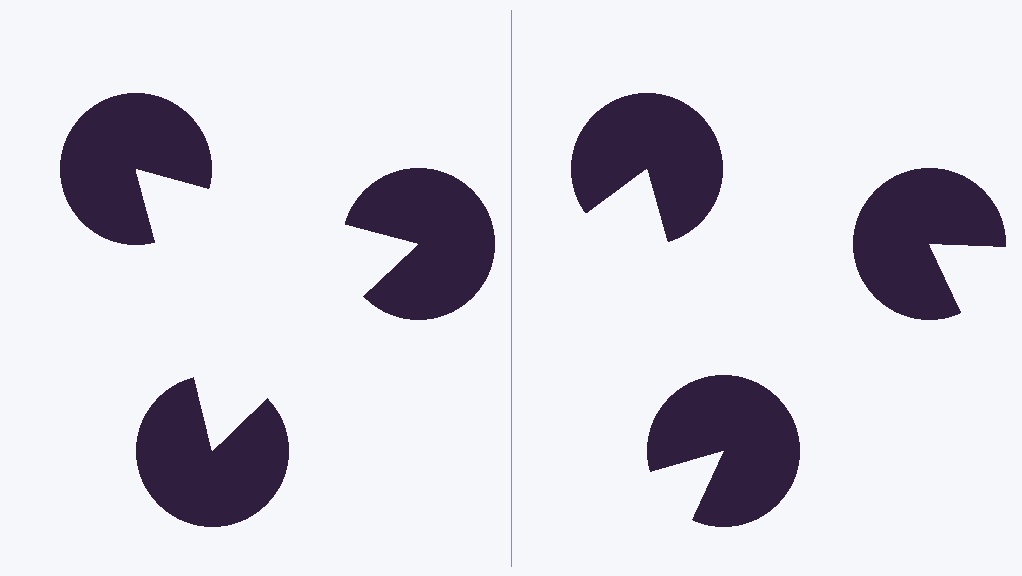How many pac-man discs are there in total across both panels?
6 — 3 on each side.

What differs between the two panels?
The pac-man discs are positioned identically on both sides; only the wedge orientations differ. On the left they align to a triangle; on the right they are misaligned.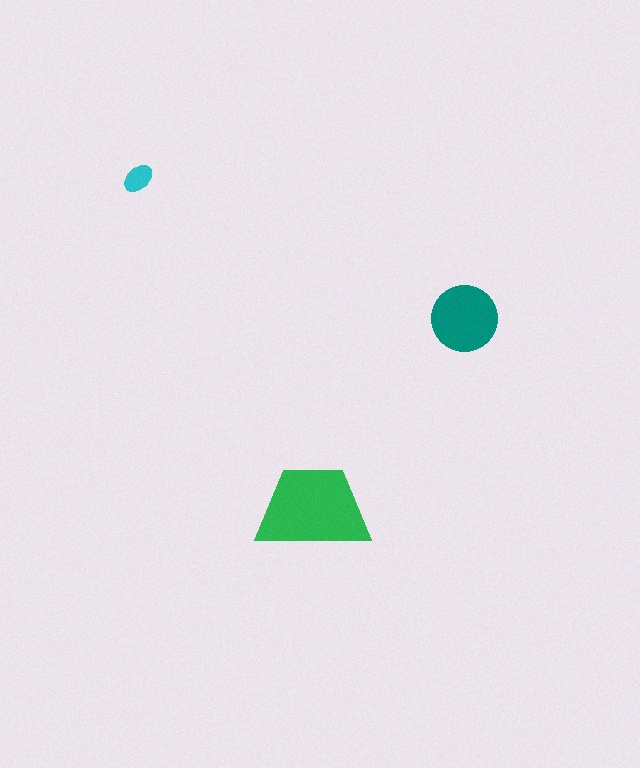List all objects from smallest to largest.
The cyan ellipse, the teal circle, the green trapezoid.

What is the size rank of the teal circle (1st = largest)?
2nd.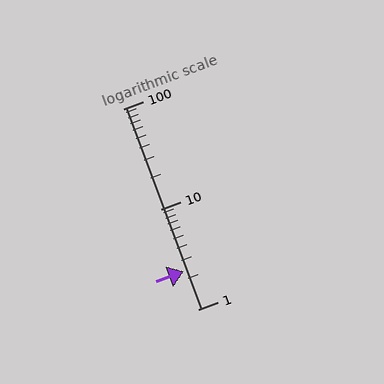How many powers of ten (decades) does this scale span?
The scale spans 2 decades, from 1 to 100.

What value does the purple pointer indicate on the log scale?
The pointer indicates approximately 2.4.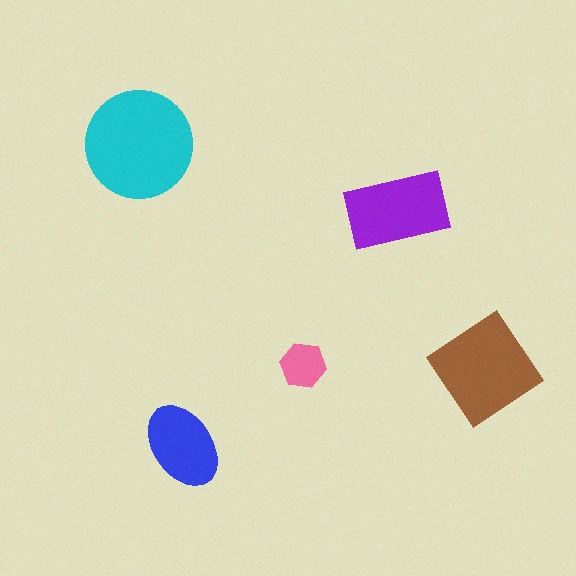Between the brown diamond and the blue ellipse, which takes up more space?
The brown diamond.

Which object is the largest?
The cyan circle.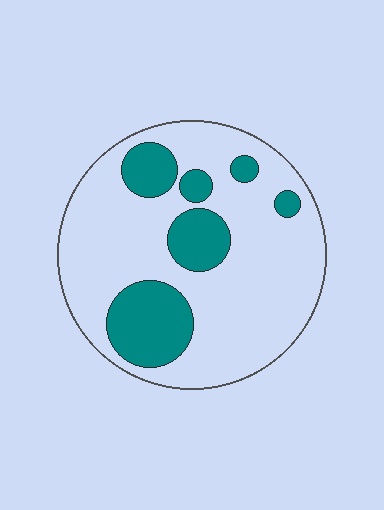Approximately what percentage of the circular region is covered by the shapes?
Approximately 25%.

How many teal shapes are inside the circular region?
6.